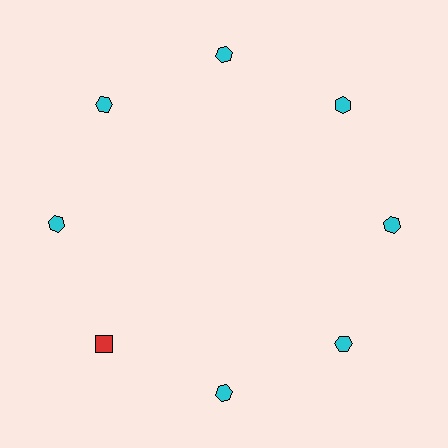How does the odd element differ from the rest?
It differs in both color (red instead of cyan) and shape (square instead of hexagon).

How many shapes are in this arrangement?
There are 8 shapes arranged in a ring pattern.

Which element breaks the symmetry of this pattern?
The red square at roughly the 8 o'clock position breaks the symmetry. All other shapes are cyan hexagons.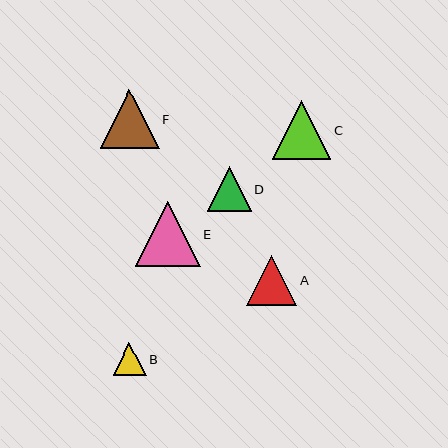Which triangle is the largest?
Triangle E is the largest with a size of approximately 65 pixels.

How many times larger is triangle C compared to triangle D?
Triangle C is approximately 1.3 times the size of triangle D.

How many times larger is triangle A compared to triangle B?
Triangle A is approximately 1.6 times the size of triangle B.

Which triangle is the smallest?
Triangle B is the smallest with a size of approximately 32 pixels.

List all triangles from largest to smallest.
From largest to smallest: E, F, C, A, D, B.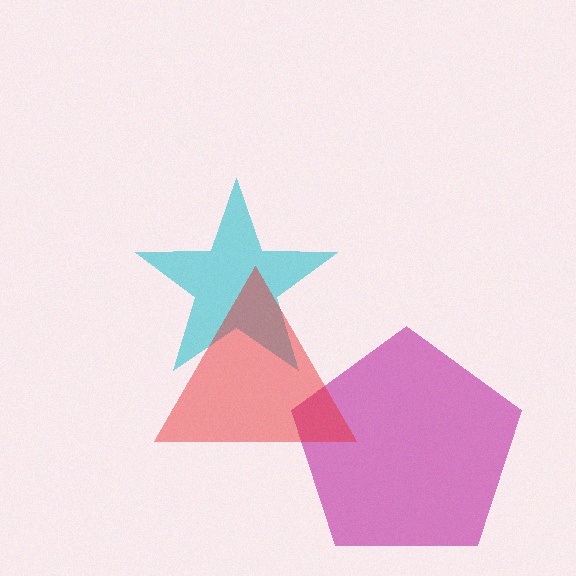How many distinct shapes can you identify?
There are 3 distinct shapes: a magenta pentagon, a cyan star, a red triangle.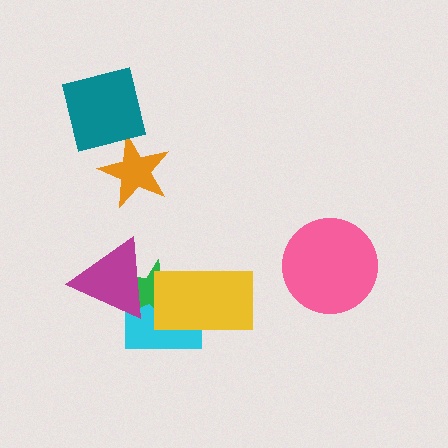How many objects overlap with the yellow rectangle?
2 objects overlap with the yellow rectangle.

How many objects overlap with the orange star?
1 object overlaps with the orange star.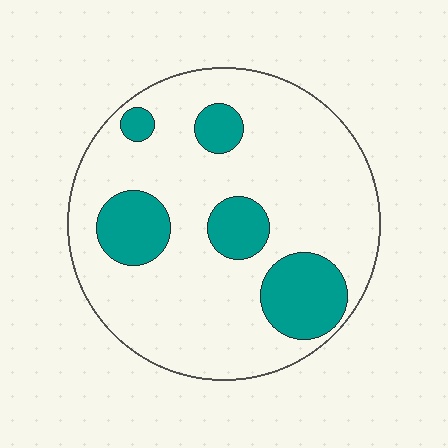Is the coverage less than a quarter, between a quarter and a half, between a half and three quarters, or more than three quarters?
Less than a quarter.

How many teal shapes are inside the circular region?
5.